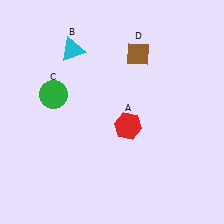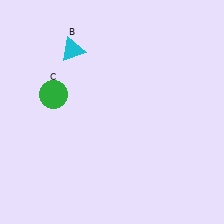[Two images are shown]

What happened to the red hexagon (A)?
The red hexagon (A) was removed in Image 2. It was in the bottom-right area of Image 1.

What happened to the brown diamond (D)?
The brown diamond (D) was removed in Image 2. It was in the top-right area of Image 1.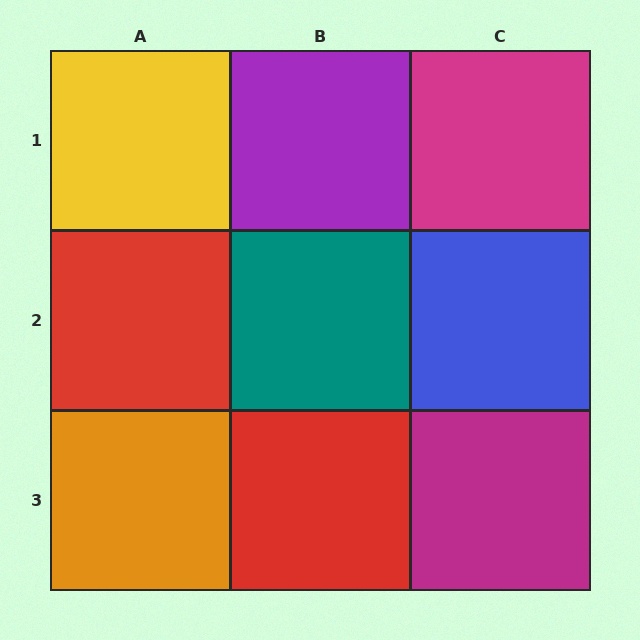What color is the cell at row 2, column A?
Red.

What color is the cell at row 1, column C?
Magenta.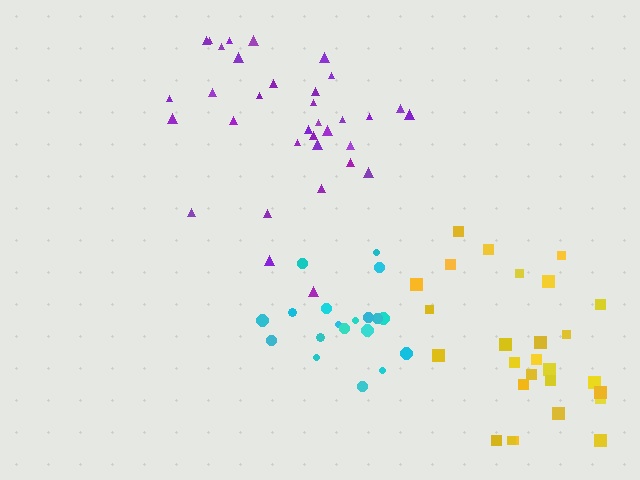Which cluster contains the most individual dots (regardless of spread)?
Purple (34).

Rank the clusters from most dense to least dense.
cyan, purple, yellow.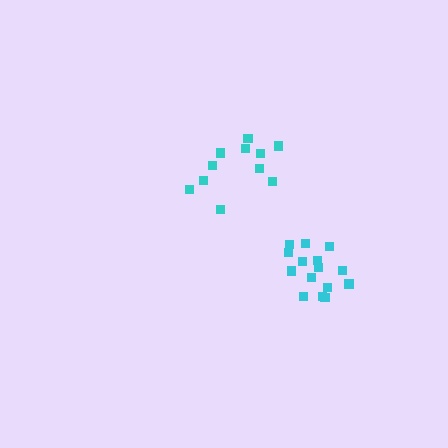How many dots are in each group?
Group 1: 15 dots, Group 2: 11 dots (26 total).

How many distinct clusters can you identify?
There are 2 distinct clusters.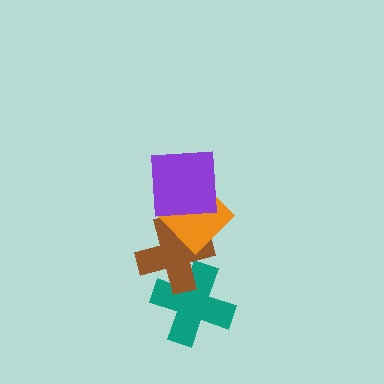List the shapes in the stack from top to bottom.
From top to bottom: the purple square, the orange diamond, the brown cross, the teal cross.